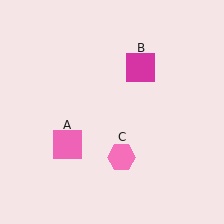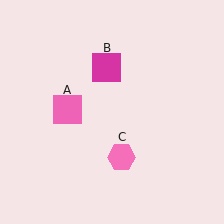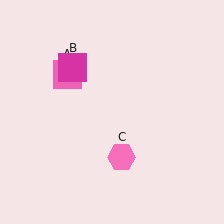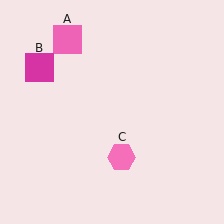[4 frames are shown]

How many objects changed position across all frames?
2 objects changed position: pink square (object A), magenta square (object B).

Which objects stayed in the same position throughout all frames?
Pink hexagon (object C) remained stationary.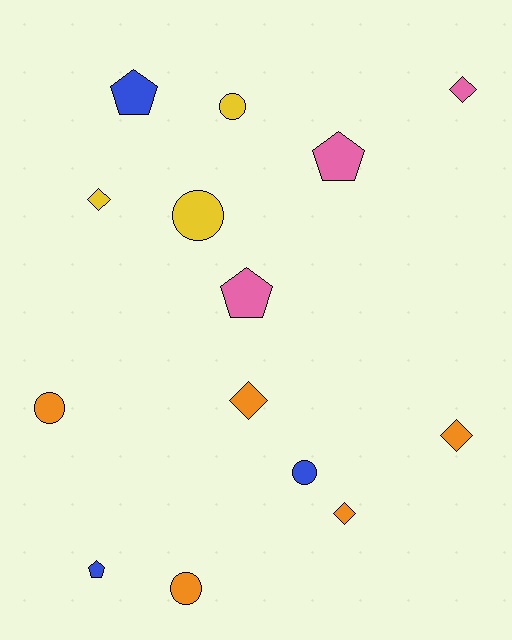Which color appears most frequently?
Orange, with 5 objects.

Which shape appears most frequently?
Diamond, with 5 objects.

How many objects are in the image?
There are 14 objects.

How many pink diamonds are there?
There is 1 pink diamond.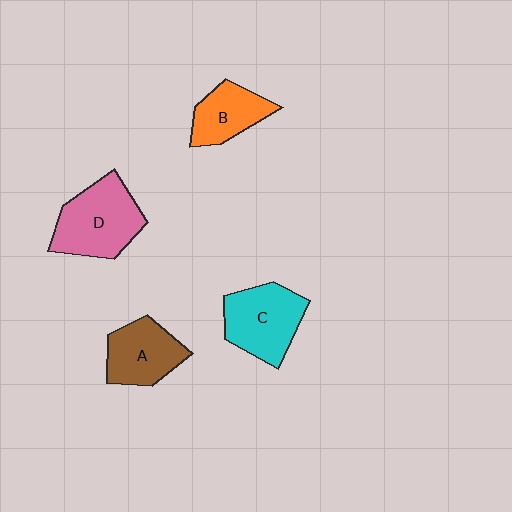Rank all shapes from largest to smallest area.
From largest to smallest: D (pink), C (cyan), A (brown), B (orange).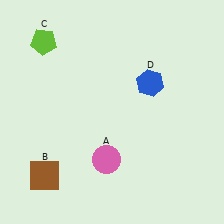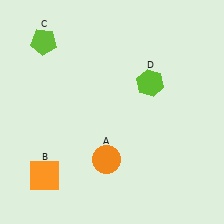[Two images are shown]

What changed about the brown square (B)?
In Image 1, B is brown. In Image 2, it changed to orange.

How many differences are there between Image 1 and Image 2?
There are 3 differences between the two images.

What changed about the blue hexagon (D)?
In Image 1, D is blue. In Image 2, it changed to lime.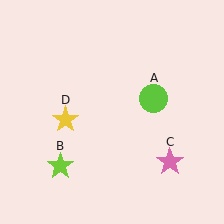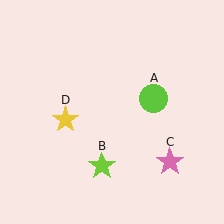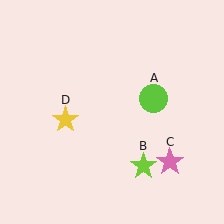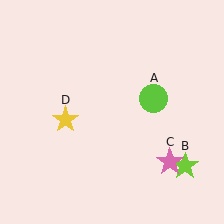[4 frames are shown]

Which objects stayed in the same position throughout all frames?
Lime circle (object A) and pink star (object C) and yellow star (object D) remained stationary.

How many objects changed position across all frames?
1 object changed position: lime star (object B).